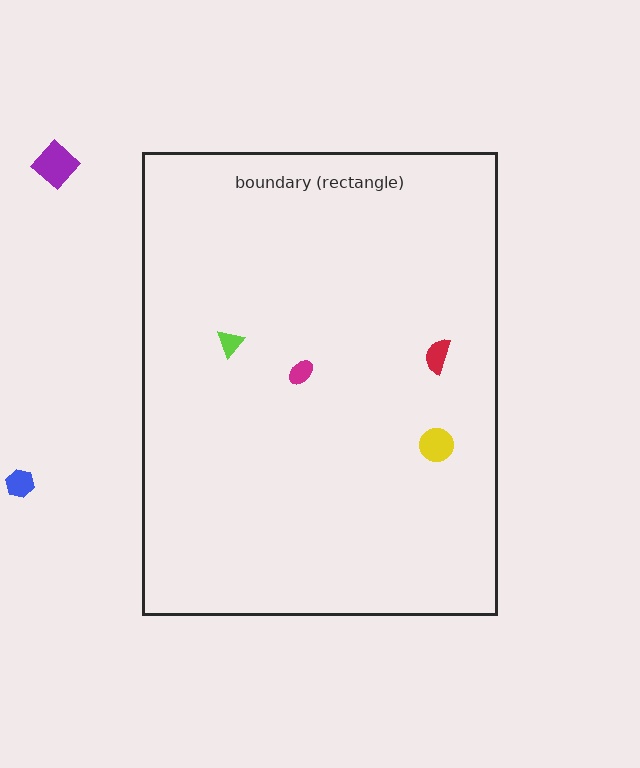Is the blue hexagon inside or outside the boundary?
Outside.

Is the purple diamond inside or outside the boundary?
Outside.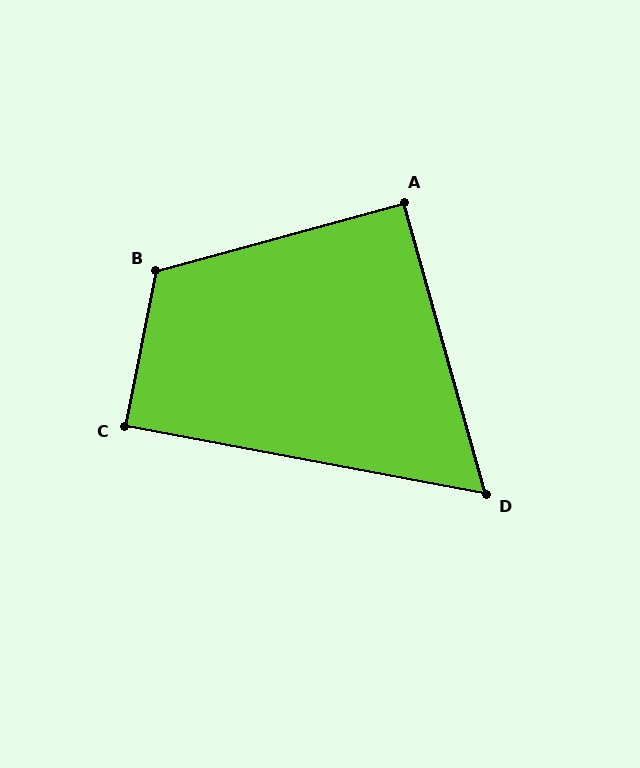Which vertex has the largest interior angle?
B, at approximately 116 degrees.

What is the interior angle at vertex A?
Approximately 90 degrees (approximately right).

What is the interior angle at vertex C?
Approximately 90 degrees (approximately right).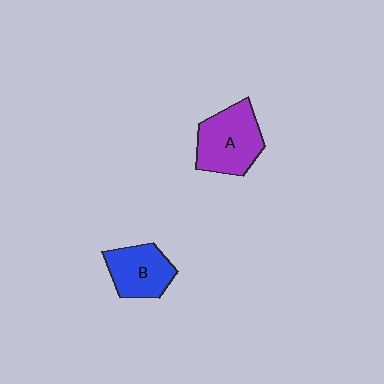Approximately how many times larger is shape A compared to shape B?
Approximately 1.3 times.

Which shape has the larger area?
Shape A (purple).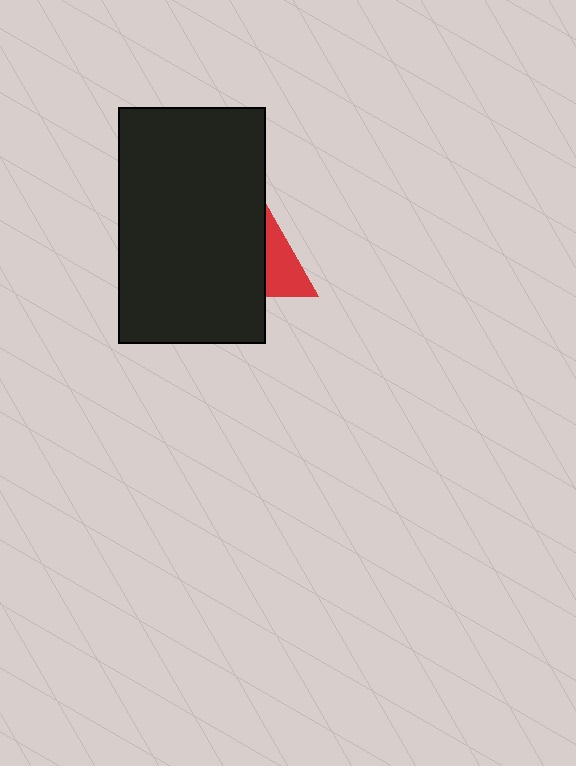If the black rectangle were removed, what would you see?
You would see the complete red triangle.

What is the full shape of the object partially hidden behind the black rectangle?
The partially hidden object is a red triangle.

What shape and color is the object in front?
The object in front is a black rectangle.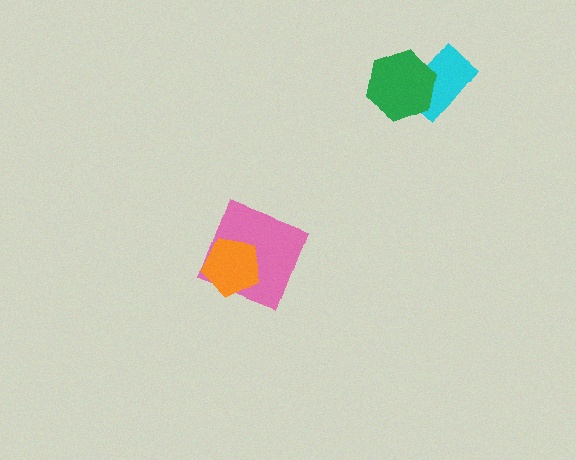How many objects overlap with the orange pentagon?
1 object overlaps with the orange pentagon.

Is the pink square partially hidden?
Yes, it is partially covered by another shape.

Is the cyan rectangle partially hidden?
Yes, it is partially covered by another shape.